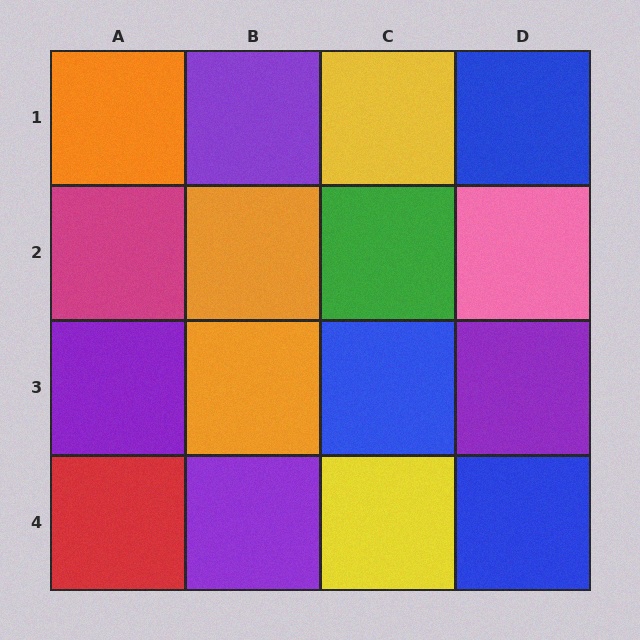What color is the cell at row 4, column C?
Yellow.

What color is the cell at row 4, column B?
Purple.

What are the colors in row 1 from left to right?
Orange, purple, yellow, blue.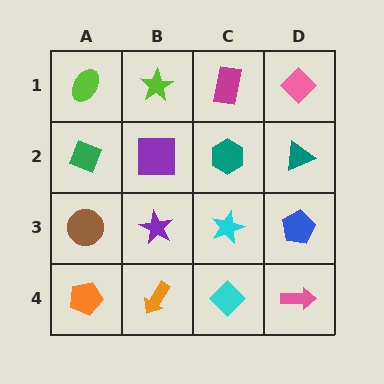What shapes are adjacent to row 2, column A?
A lime ellipse (row 1, column A), a brown circle (row 3, column A), a purple square (row 2, column B).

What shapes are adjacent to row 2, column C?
A magenta rectangle (row 1, column C), a cyan star (row 3, column C), a purple square (row 2, column B), a teal triangle (row 2, column D).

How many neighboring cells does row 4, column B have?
3.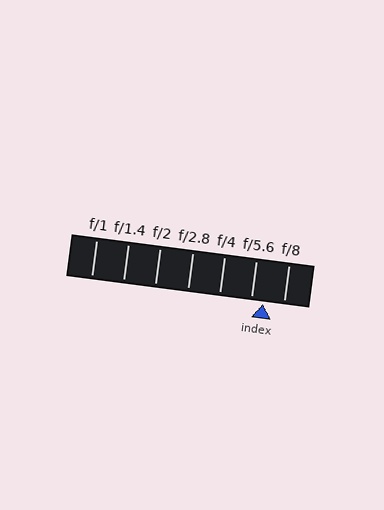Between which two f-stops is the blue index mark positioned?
The index mark is between f/5.6 and f/8.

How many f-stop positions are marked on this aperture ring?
There are 7 f-stop positions marked.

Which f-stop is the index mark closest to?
The index mark is closest to f/5.6.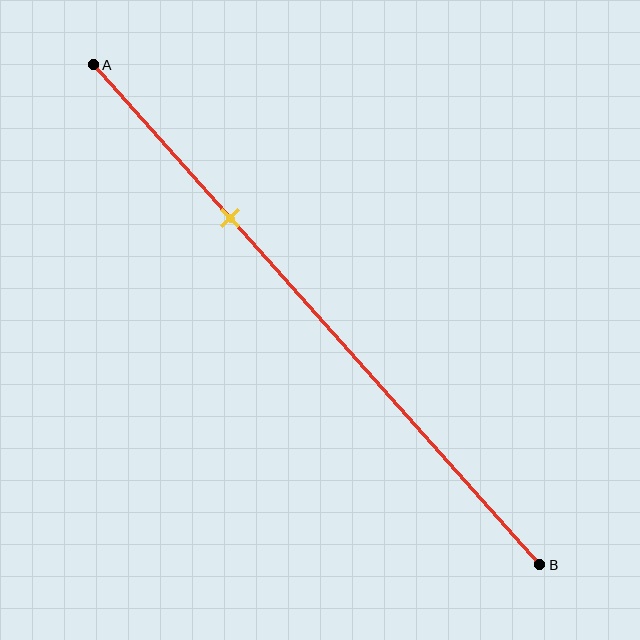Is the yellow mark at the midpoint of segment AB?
No, the mark is at about 30% from A, not at the 50% midpoint.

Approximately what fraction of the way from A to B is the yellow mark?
The yellow mark is approximately 30% of the way from A to B.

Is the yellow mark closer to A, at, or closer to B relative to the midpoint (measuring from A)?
The yellow mark is closer to point A than the midpoint of segment AB.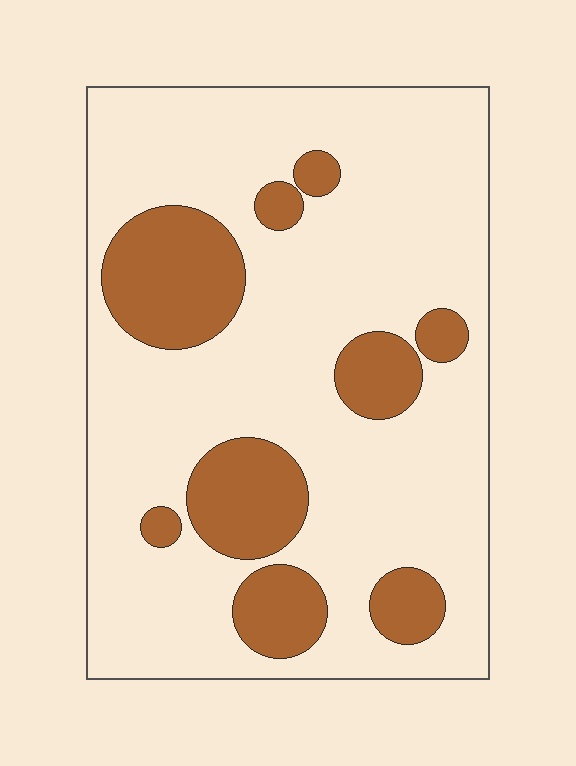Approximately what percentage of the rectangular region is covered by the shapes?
Approximately 20%.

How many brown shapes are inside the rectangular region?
9.